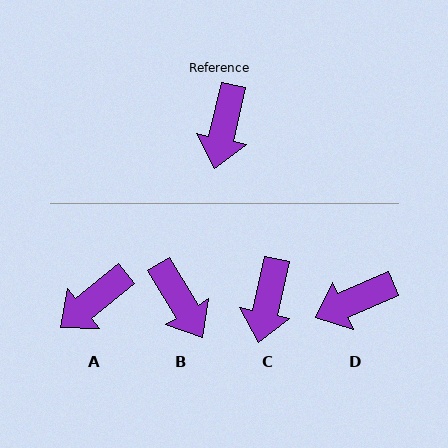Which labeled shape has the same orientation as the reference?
C.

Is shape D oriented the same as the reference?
No, it is off by about 54 degrees.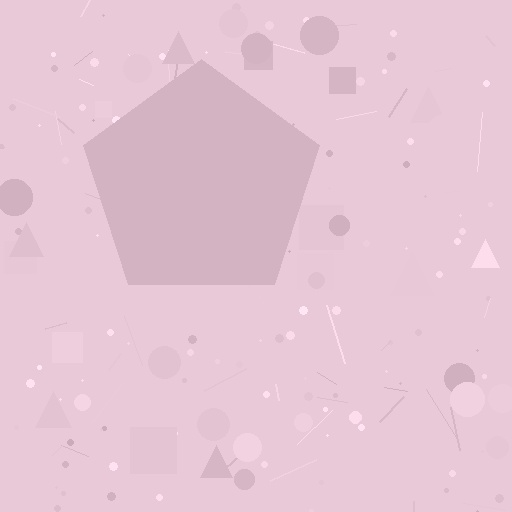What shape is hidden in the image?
A pentagon is hidden in the image.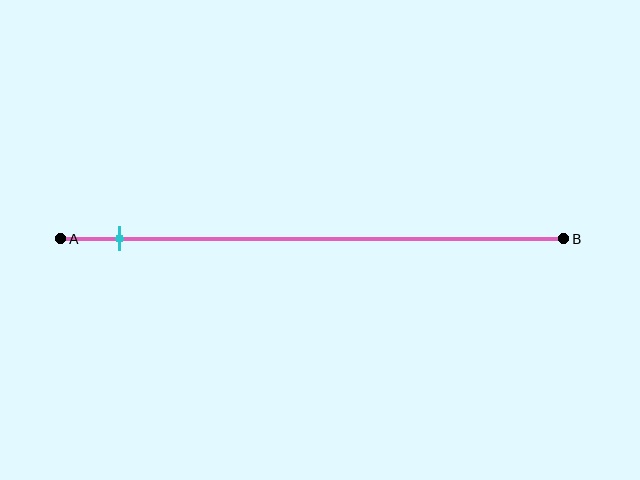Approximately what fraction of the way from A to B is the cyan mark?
The cyan mark is approximately 10% of the way from A to B.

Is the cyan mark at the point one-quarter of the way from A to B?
No, the mark is at about 10% from A, not at the 25% one-quarter point.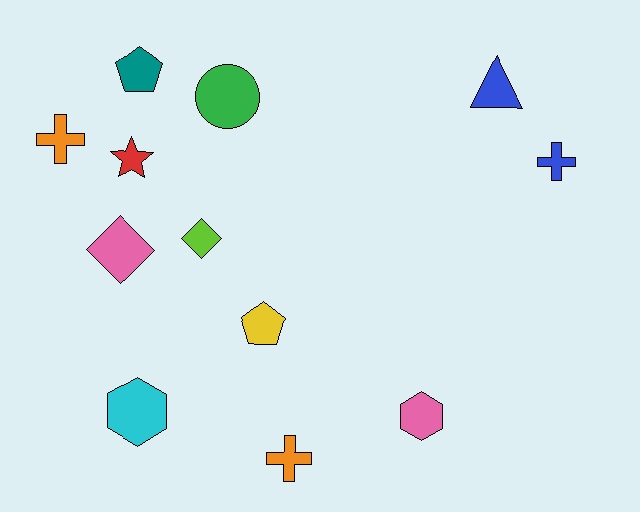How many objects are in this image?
There are 12 objects.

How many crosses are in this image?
There are 3 crosses.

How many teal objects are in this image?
There is 1 teal object.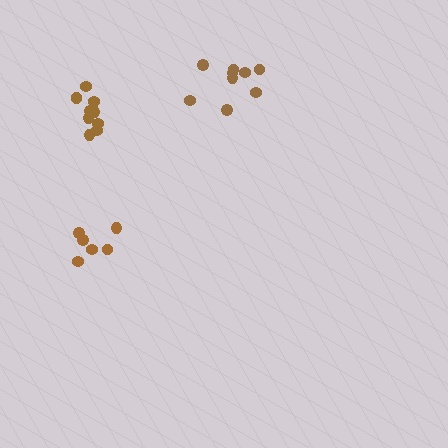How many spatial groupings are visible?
There are 3 spatial groupings.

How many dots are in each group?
Group 1: 11 dots, Group 2: 6 dots, Group 3: 9 dots (26 total).